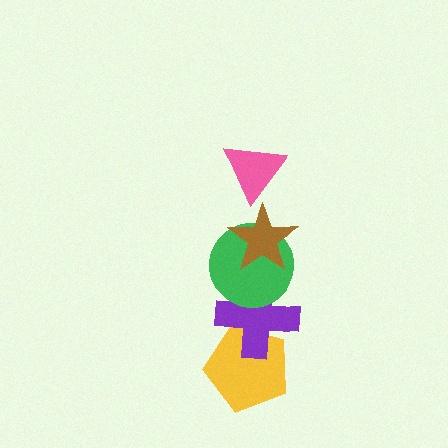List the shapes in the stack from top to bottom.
From top to bottom: the pink triangle, the brown star, the green circle, the purple cross, the yellow pentagon.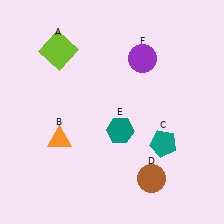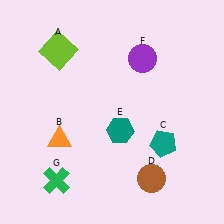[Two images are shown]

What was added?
A green cross (G) was added in Image 2.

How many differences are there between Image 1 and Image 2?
There is 1 difference between the two images.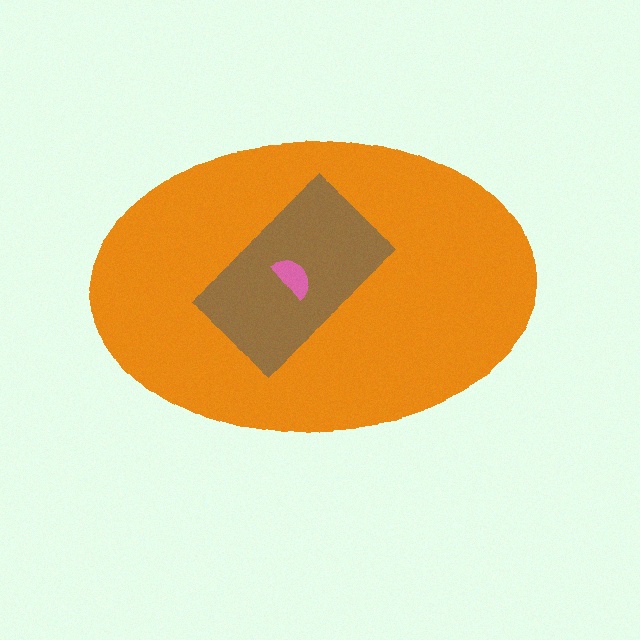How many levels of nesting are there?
3.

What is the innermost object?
The pink semicircle.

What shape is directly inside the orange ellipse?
The brown rectangle.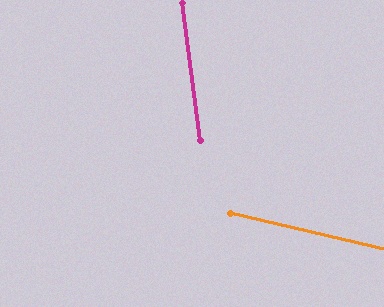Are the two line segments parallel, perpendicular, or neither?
Neither parallel nor perpendicular — they differ by about 69°.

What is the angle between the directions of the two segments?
Approximately 69 degrees.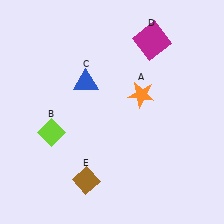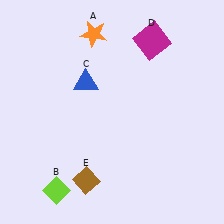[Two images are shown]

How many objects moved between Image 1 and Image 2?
2 objects moved between the two images.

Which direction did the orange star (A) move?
The orange star (A) moved up.